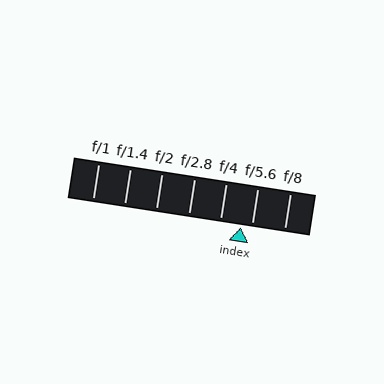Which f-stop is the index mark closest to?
The index mark is closest to f/5.6.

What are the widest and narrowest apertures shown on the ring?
The widest aperture shown is f/1 and the narrowest is f/8.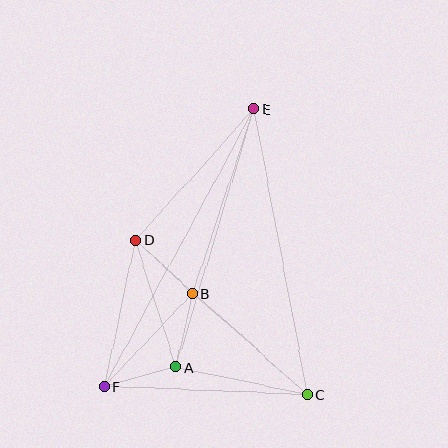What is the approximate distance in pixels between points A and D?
The distance between A and D is approximately 133 pixels.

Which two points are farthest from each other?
Points E and F are farthest from each other.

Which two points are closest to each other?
Points A and F are closest to each other.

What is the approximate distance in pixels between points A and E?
The distance between A and E is approximately 270 pixels.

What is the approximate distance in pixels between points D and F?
The distance between D and F is approximately 149 pixels.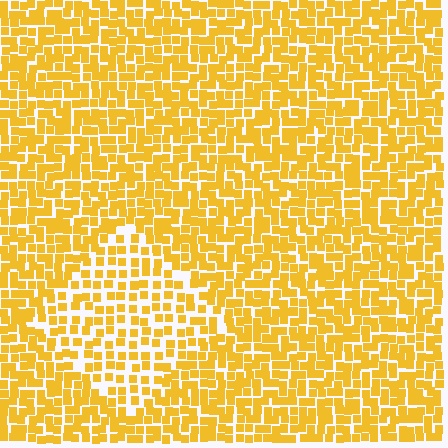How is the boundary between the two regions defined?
The boundary is defined by a change in element density (approximately 1.7x ratio). All elements are the same color, size, and shape.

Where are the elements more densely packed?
The elements are more densely packed outside the diamond boundary.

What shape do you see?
I see a diamond.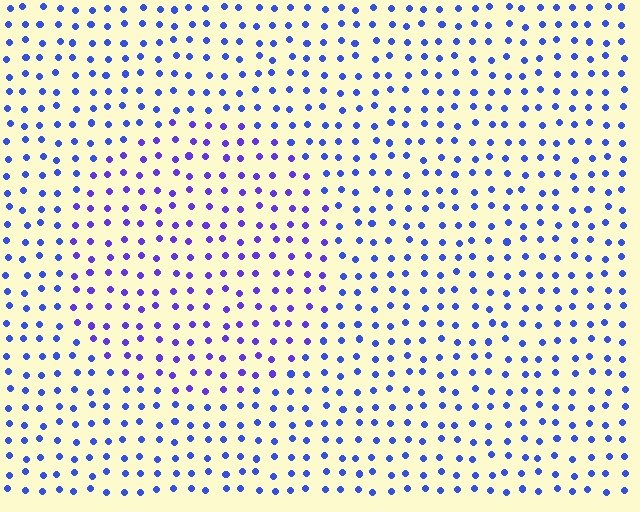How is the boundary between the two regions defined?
The boundary is defined purely by a slight shift in hue (about 27 degrees). Spacing, size, and orientation are identical on both sides.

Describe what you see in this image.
The image is filled with small blue elements in a uniform arrangement. A circle-shaped region is visible where the elements are tinted to a slightly different hue, forming a subtle color boundary.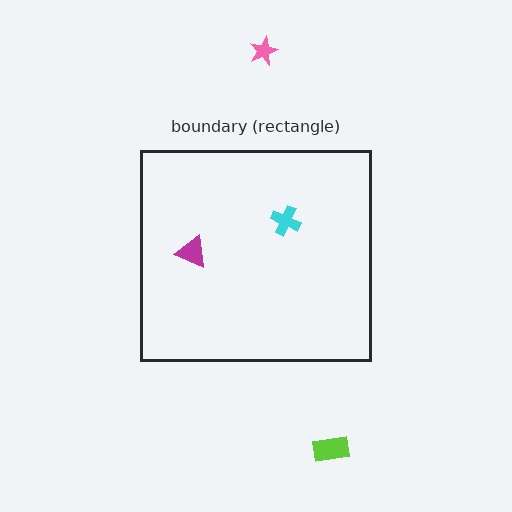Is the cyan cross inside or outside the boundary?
Inside.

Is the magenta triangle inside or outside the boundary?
Inside.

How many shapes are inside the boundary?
2 inside, 2 outside.